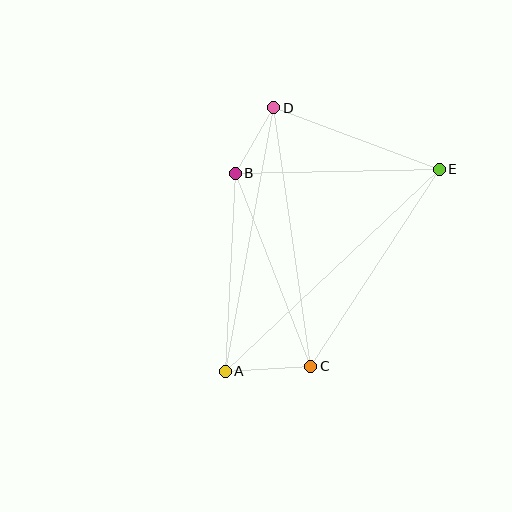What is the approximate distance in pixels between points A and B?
The distance between A and B is approximately 198 pixels.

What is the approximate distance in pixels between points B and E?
The distance between B and E is approximately 204 pixels.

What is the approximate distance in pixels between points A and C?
The distance between A and C is approximately 86 pixels.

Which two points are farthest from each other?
Points A and E are farthest from each other.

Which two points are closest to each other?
Points B and D are closest to each other.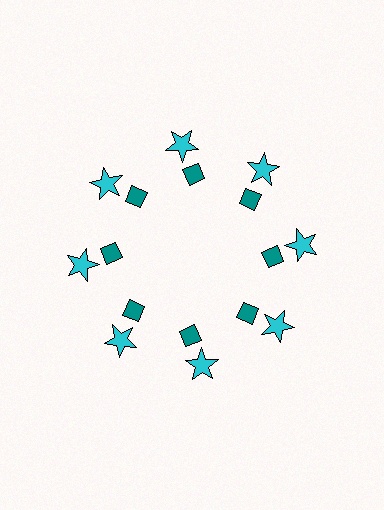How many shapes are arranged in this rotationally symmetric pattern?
There are 16 shapes, arranged in 8 groups of 2.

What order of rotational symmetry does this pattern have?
This pattern has 8-fold rotational symmetry.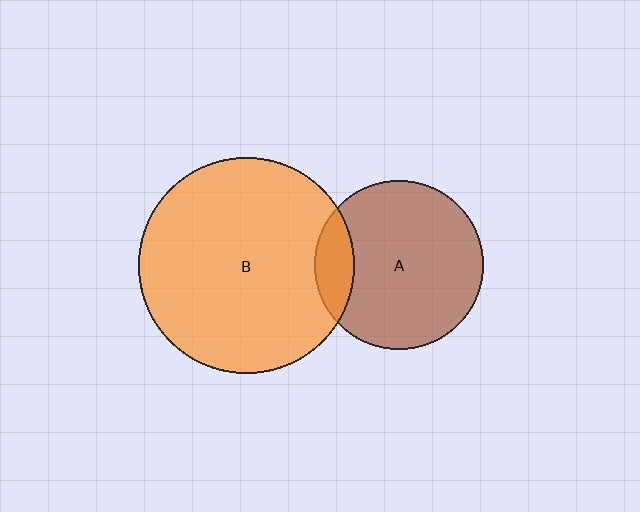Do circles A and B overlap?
Yes.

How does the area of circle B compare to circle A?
Approximately 1.6 times.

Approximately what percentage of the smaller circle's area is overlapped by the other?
Approximately 15%.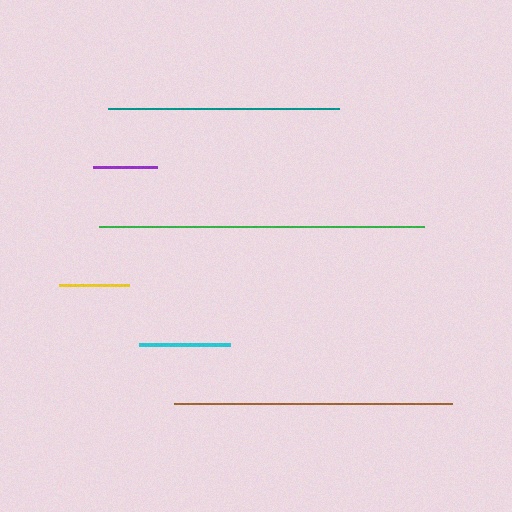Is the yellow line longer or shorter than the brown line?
The brown line is longer than the yellow line.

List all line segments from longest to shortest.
From longest to shortest: green, brown, teal, cyan, yellow, purple.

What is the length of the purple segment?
The purple segment is approximately 64 pixels long.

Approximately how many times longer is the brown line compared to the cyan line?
The brown line is approximately 3.1 times the length of the cyan line.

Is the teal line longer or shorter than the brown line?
The brown line is longer than the teal line.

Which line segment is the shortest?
The purple line is the shortest at approximately 64 pixels.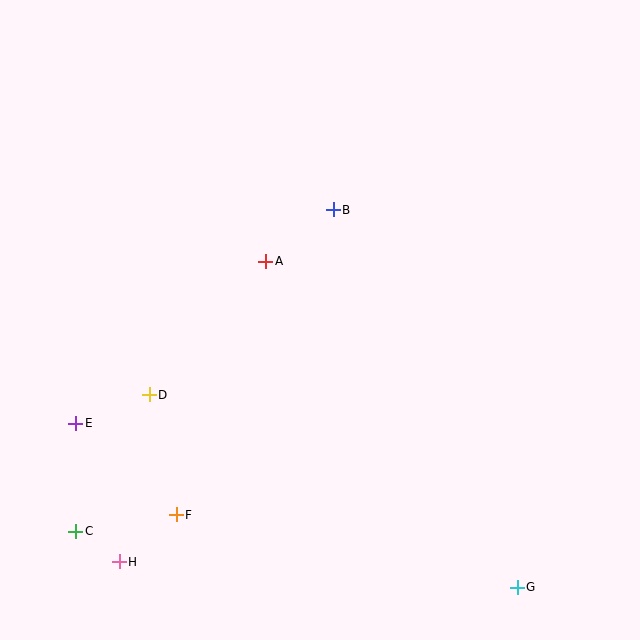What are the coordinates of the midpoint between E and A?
The midpoint between E and A is at (170, 342).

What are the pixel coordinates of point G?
Point G is at (517, 587).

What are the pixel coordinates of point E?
Point E is at (75, 423).